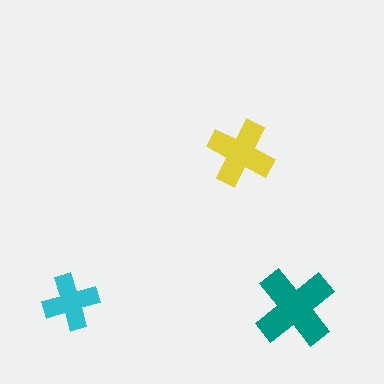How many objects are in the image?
There are 3 objects in the image.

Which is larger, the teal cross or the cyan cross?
The teal one.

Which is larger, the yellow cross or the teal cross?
The teal one.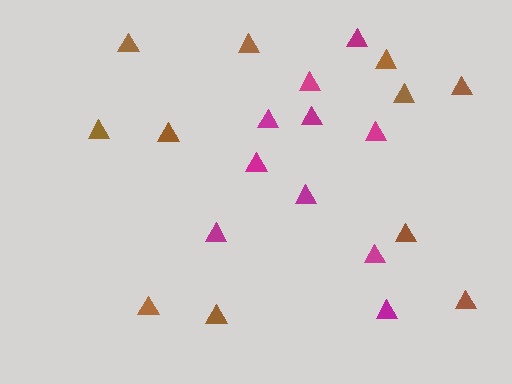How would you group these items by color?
There are 2 groups: one group of magenta triangles (10) and one group of brown triangles (11).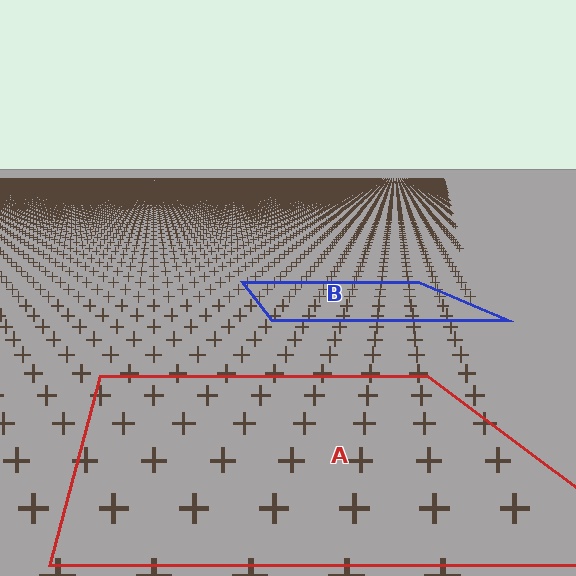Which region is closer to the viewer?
Region A is closer. The texture elements there are larger and more spread out.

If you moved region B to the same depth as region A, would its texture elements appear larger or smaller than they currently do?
They would appear larger. At a closer depth, the same texture elements are projected at a bigger on-screen size.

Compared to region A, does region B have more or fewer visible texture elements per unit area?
Region B has more texture elements per unit area — they are packed more densely because it is farther away.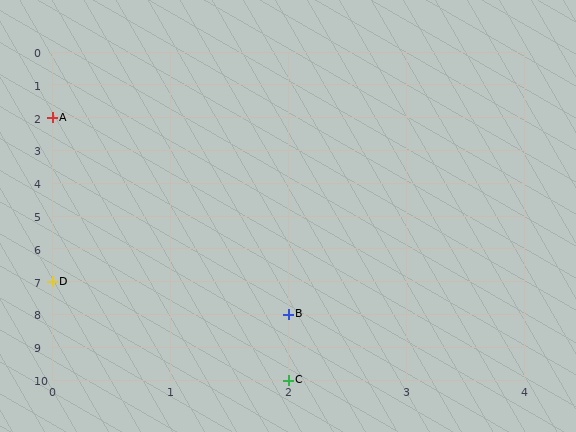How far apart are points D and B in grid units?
Points D and B are 2 columns and 1 row apart (about 2.2 grid units diagonally).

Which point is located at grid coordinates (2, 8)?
Point B is at (2, 8).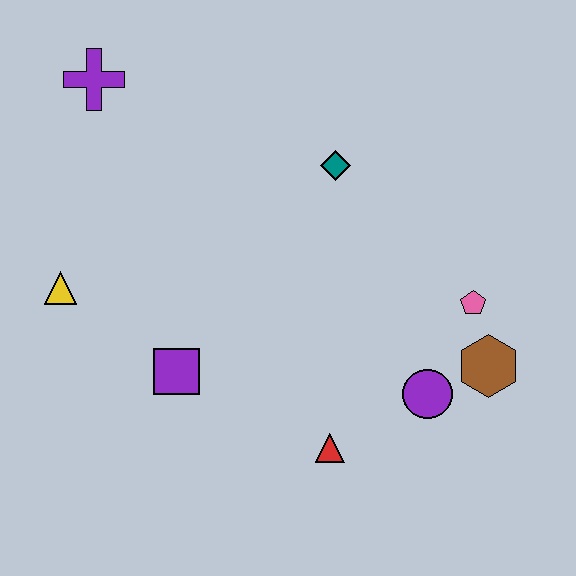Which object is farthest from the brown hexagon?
The purple cross is farthest from the brown hexagon.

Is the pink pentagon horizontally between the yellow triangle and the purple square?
No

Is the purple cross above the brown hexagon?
Yes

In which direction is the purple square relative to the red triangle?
The purple square is to the left of the red triangle.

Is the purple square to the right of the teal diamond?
No